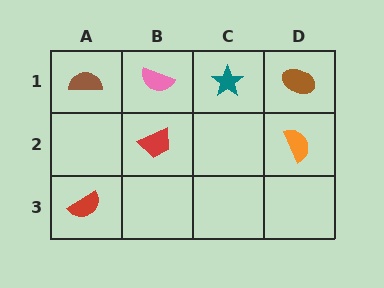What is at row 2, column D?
An orange semicircle.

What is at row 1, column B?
A pink semicircle.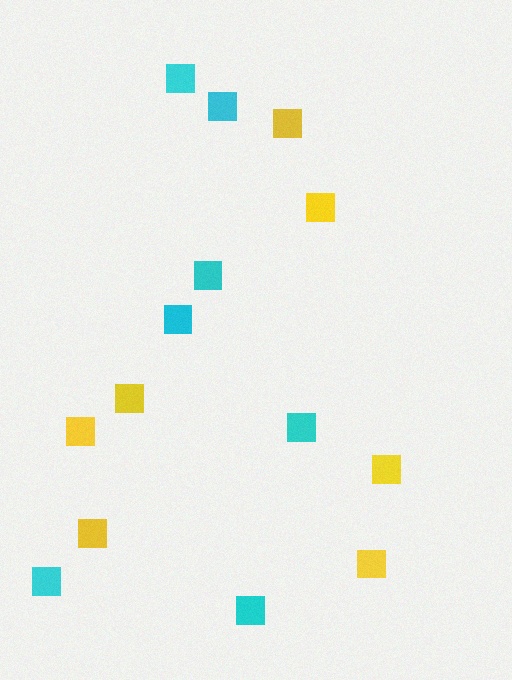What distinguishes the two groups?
There are 2 groups: one group of cyan squares (7) and one group of yellow squares (7).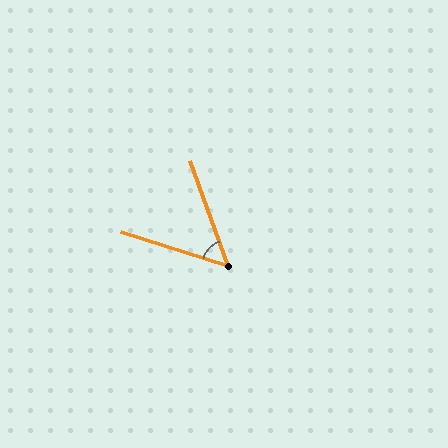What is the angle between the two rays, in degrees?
Approximately 52 degrees.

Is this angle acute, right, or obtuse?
It is acute.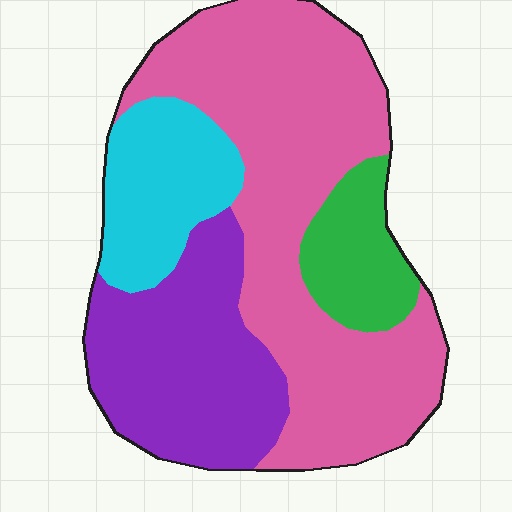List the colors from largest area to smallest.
From largest to smallest: pink, purple, cyan, green.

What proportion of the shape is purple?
Purple takes up about one quarter (1/4) of the shape.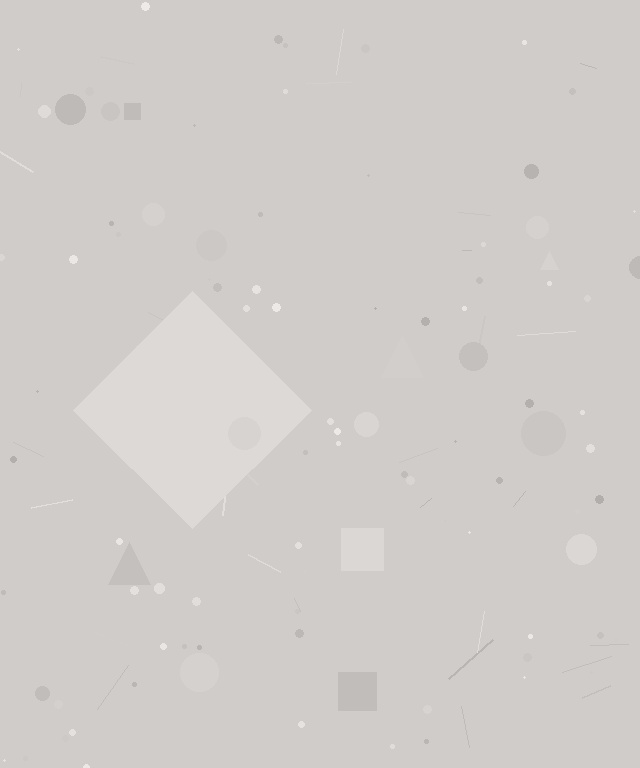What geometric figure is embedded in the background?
A diamond is embedded in the background.